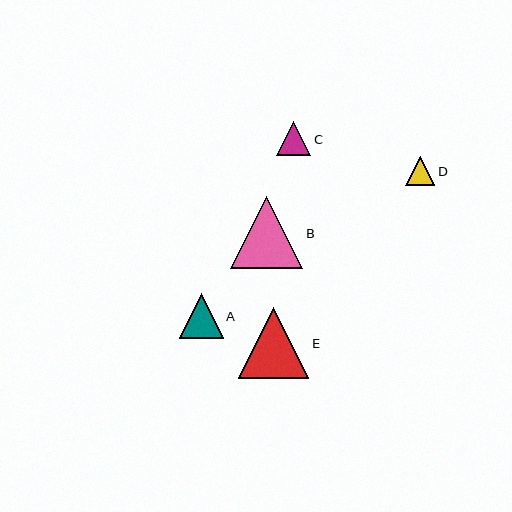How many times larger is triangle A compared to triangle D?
Triangle A is approximately 1.5 times the size of triangle D.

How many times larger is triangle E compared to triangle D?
Triangle E is approximately 2.4 times the size of triangle D.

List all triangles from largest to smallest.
From largest to smallest: B, E, A, C, D.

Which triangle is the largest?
Triangle B is the largest with a size of approximately 72 pixels.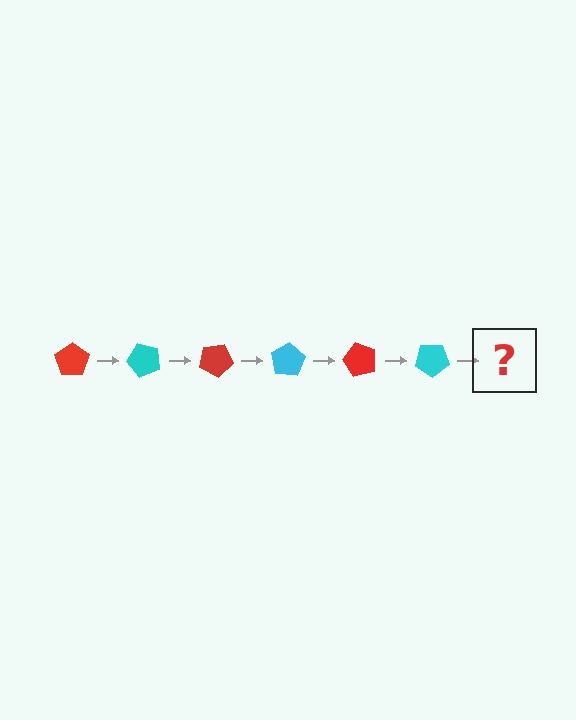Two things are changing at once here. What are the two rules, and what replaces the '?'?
The two rules are that it rotates 50 degrees each step and the color cycles through red and cyan. The '?' should be a red pentagon, rotated 300 degrees from the start.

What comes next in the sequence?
The next element should be a red pentagon, rotated 300 degrees from the start.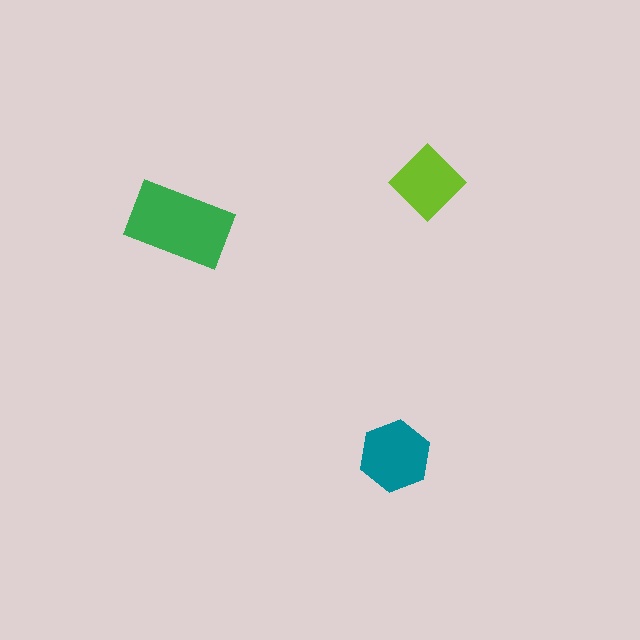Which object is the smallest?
The lime diamond.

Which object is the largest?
The green rectangle.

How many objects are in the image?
There are 3 objects in the image.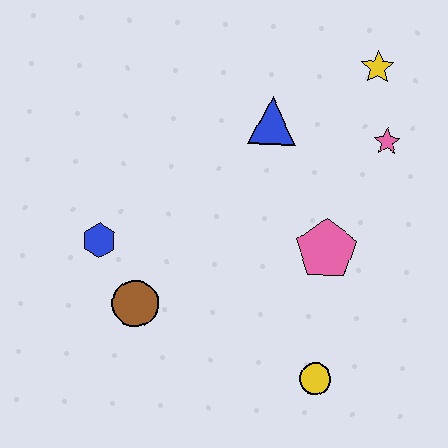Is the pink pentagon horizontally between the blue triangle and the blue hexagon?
No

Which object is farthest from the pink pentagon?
The blue hexagon is farthest from the pink pentagon.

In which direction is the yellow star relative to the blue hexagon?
The yellow star is to the right of the blue hexagon.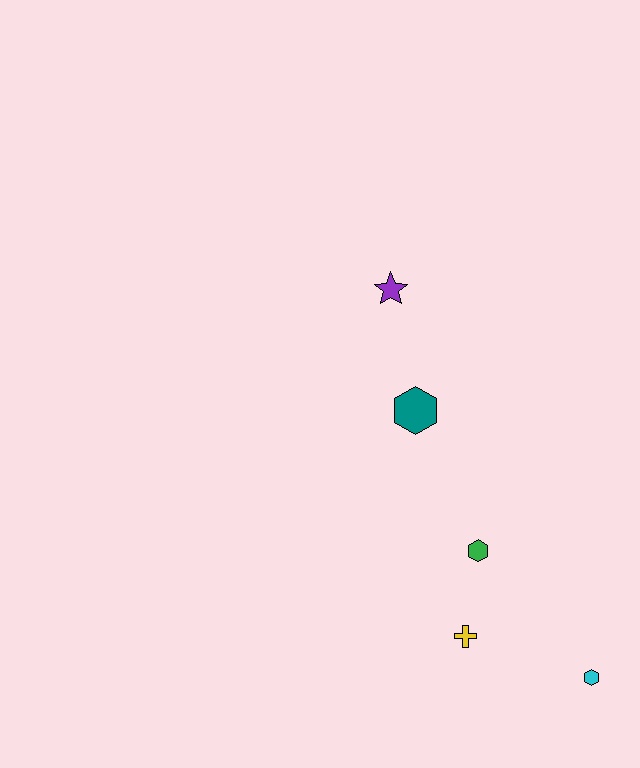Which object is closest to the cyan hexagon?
The yellow cross is closest to the cyan hexagon.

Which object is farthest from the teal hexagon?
The cyan hexagon is farthest from the teal hexagon.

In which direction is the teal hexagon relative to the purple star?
The teal hexagon is below the purple star.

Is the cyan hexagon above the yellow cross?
No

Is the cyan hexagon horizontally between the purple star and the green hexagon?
No